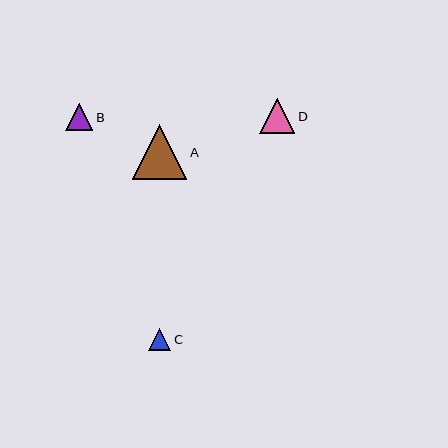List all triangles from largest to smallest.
From largest to smallest: A, D, B, C.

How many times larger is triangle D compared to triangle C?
Triangle D is approximately 1.5 times the size of triangle C.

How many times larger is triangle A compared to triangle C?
Triangle A is approximately 2.4 times the size of triangle C.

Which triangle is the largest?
Triangle A is the largest with a size of approximately 55 pixels.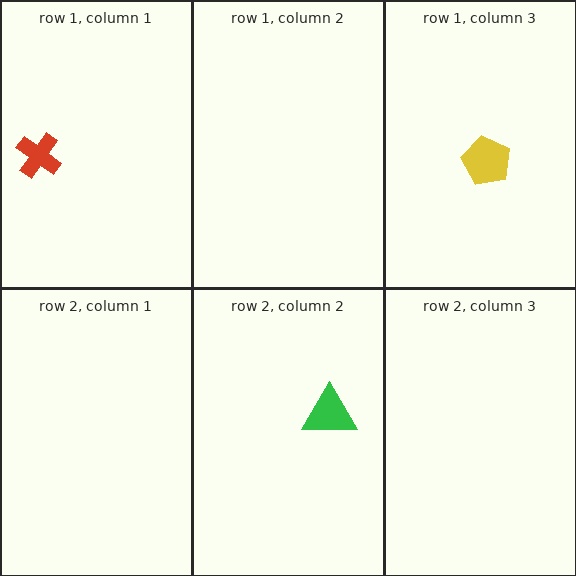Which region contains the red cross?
The row 1, column 1 region.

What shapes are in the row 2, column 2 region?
The green triangle.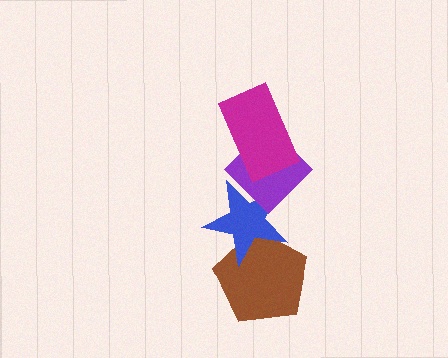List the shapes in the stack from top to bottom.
From top to bottom: the magenta rectangle, the purple diamond, the blue star, the brown pentagon.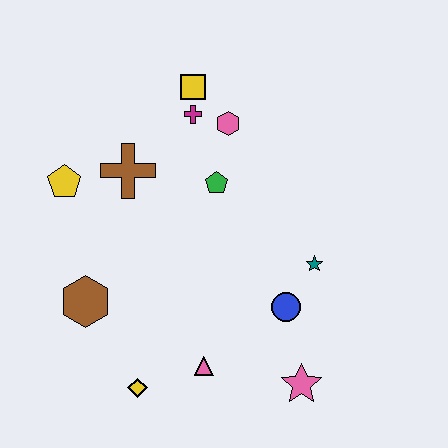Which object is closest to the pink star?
The blue circle is closest to the pink star.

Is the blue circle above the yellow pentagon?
No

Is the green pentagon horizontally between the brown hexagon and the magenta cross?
No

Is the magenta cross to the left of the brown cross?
No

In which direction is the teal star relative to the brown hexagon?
The teal star is to the right of the brown hexagon.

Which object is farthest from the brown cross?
The pink star is farthest from the brown cross.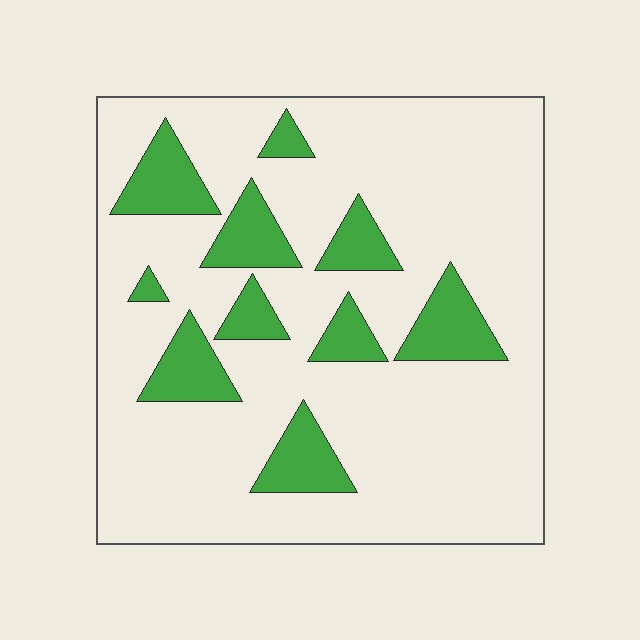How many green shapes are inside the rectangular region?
10.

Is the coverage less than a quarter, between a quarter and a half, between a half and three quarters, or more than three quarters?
Less than a quarter.